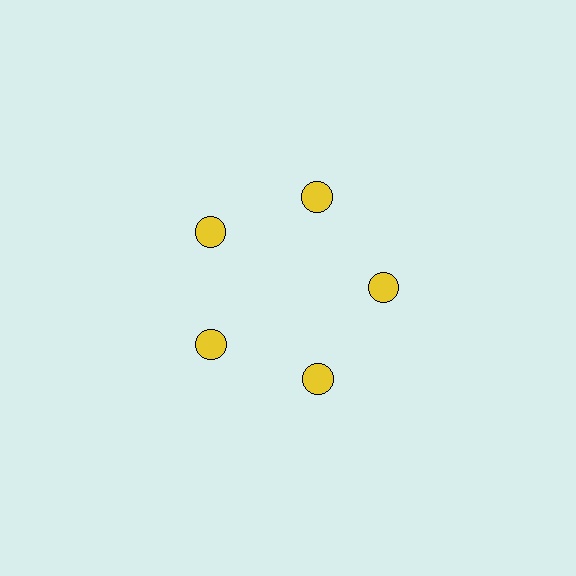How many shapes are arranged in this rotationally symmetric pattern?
There are 5 shapes, arranged in 5 groups of 1.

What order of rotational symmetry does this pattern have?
This pattern has 5-fold rotational symmetry.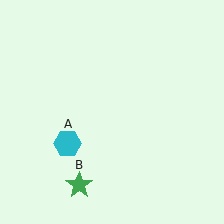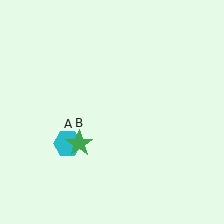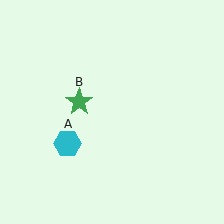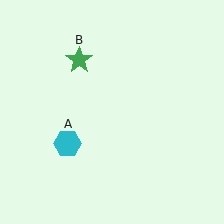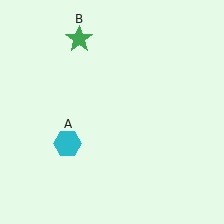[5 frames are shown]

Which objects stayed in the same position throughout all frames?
Cyan hexagon (object A) remained stationary.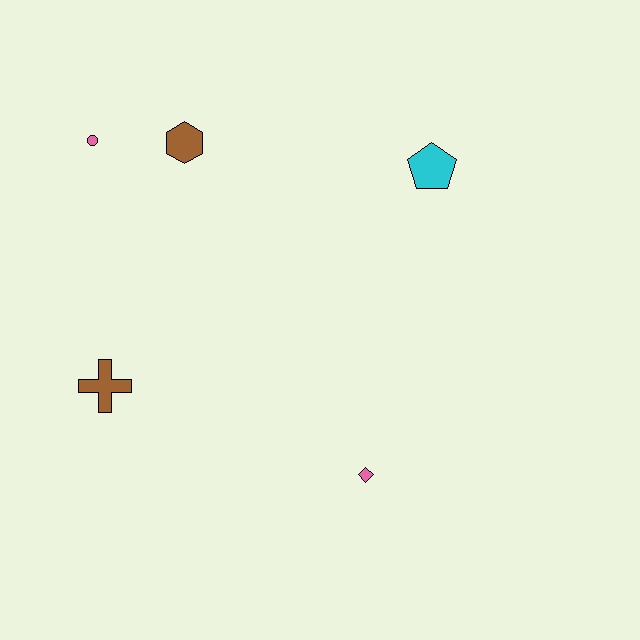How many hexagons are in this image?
There is 1 hexagon.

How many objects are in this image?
There are 5 objects.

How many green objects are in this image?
There are no green objects.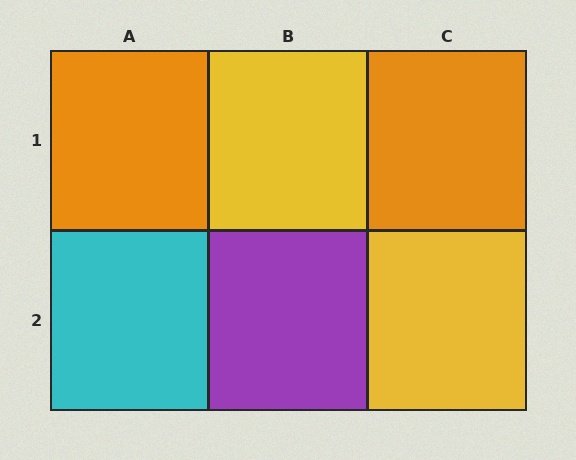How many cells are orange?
2 cells are orange.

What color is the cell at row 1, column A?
Orange.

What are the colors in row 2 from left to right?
Cyan, purple, yellow.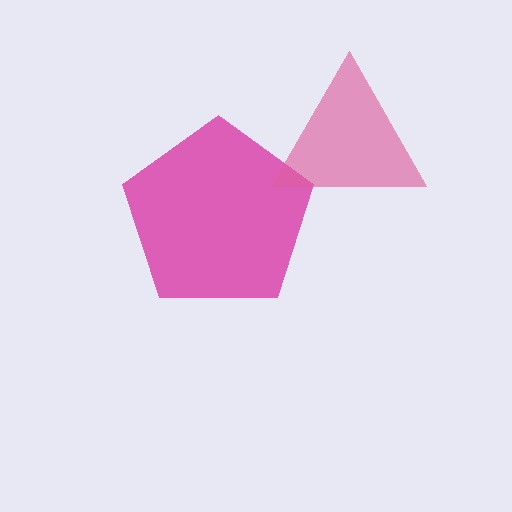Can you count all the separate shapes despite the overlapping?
Yes, there are 2 separate shapes.